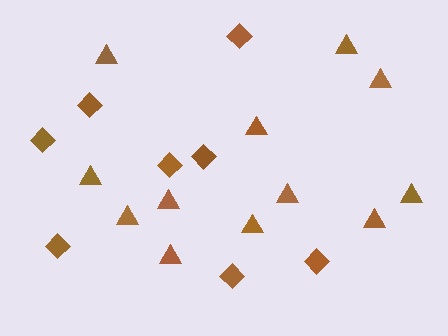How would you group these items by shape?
There are 2 groups: one group of triangles (12) and one group of diamonds (8).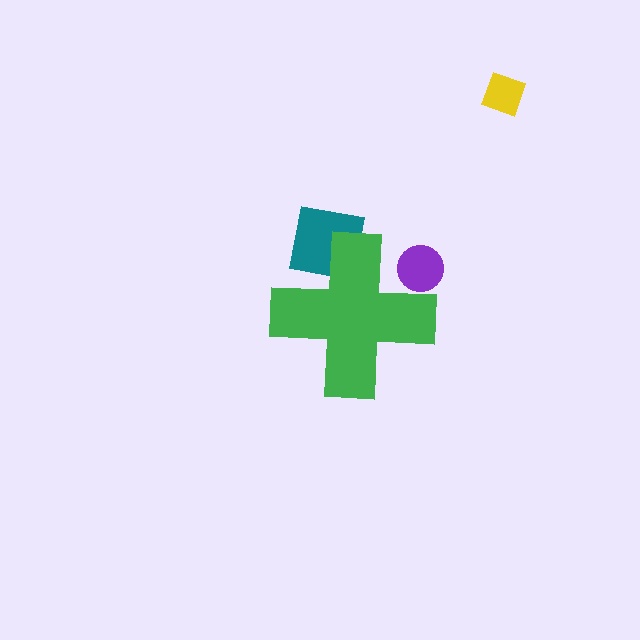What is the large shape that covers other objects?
A green cross.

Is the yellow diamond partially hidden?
No, the yellow diamond is fully visible.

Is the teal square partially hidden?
Yes, the teal square is partially hidden behind the green cross.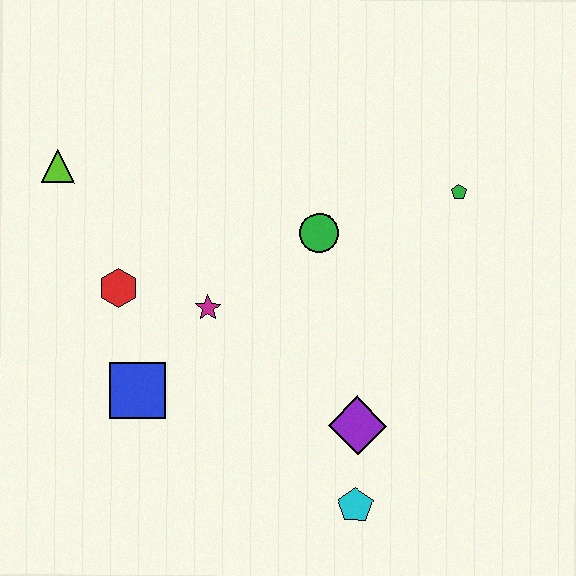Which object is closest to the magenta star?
The red hexagon is closest to the magenta star.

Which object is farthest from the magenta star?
The green pentagon is farthest from the magenta star.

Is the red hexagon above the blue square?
Yes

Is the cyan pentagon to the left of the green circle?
No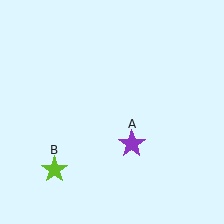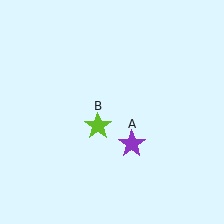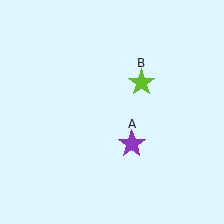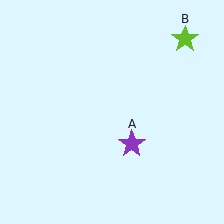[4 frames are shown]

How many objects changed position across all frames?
1 object changed position: lime star (object B).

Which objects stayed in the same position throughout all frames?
Purple star (object A) remained stationary.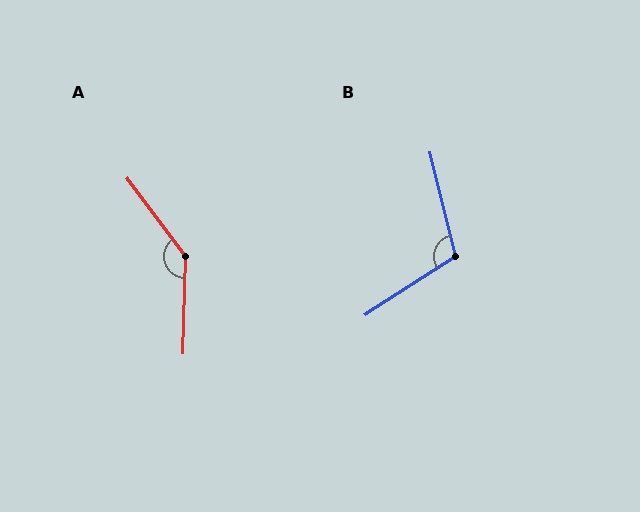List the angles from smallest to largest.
B (109°), A (142°).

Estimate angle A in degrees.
Approximately 142 degrees.